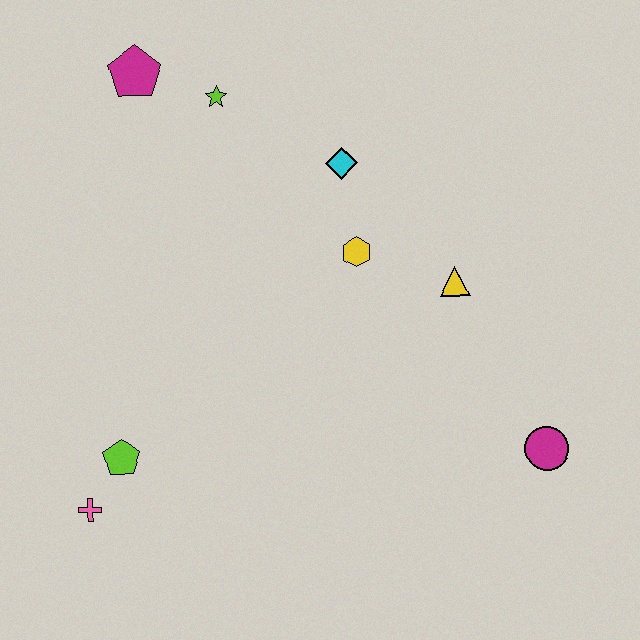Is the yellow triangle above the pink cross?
Yes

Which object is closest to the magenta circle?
The yellow triangle is closest to the magenta circle.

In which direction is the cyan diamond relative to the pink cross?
The cyan diamond is above the pink cross.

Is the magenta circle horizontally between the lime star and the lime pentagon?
No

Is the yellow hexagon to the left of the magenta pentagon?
No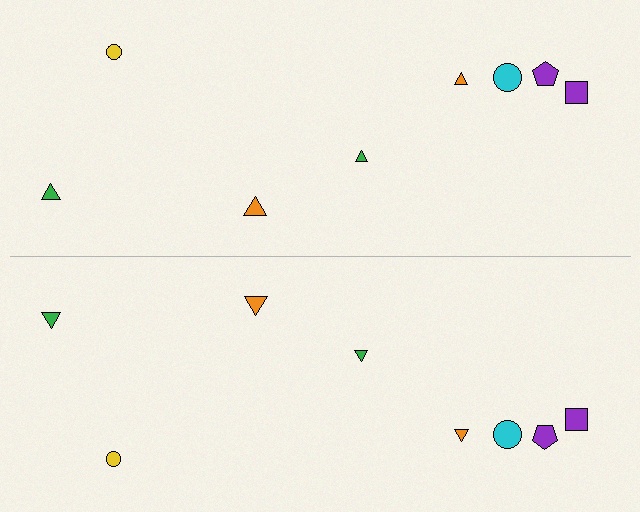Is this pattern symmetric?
Yes, this pattern has bilateral (reflection) symmetry.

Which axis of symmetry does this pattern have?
The pattern has a horizontal axis of symmetry running through the center of the image.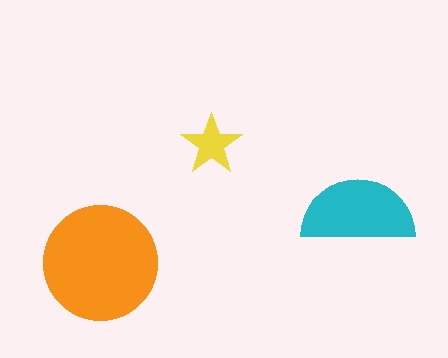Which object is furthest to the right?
The cyan semicircle is rightmost.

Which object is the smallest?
The yellow star.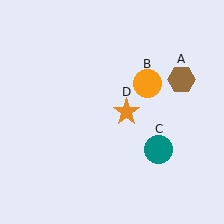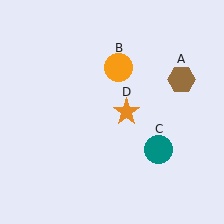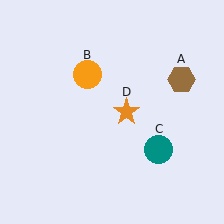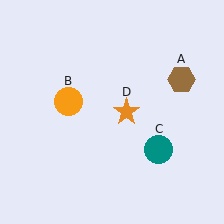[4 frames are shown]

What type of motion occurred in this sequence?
The orange circle (object B) rotated counterclockwise around the center of the scene.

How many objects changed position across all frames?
1 object changed position: orange circle (object B).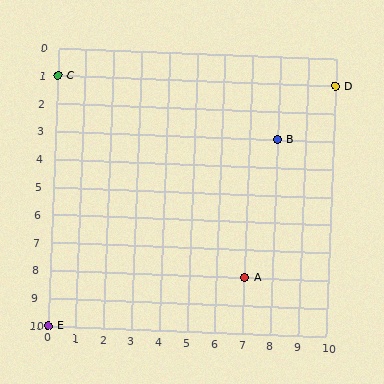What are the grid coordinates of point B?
Point B is at grid coordinates (8, 3).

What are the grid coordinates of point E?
Point E is at grid coordinates (0, 10).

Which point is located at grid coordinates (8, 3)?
Point B is at (8, 3).